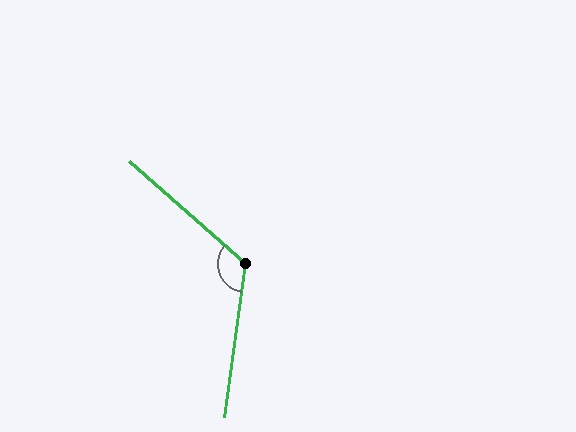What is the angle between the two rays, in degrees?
Approximately 124 degrees.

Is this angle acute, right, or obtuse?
It is obtuse.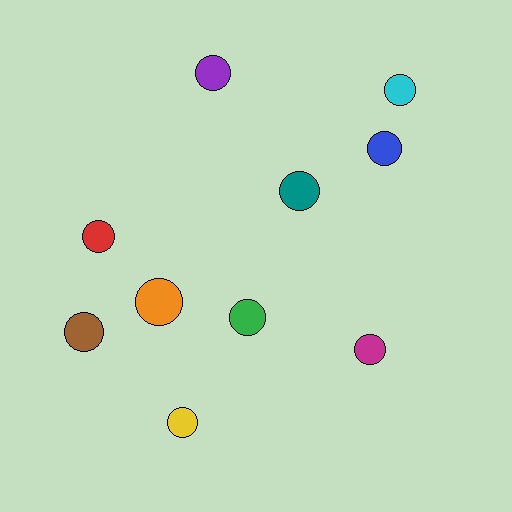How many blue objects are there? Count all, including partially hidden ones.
There is 1 blue object.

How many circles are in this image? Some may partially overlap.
There are 10 circles.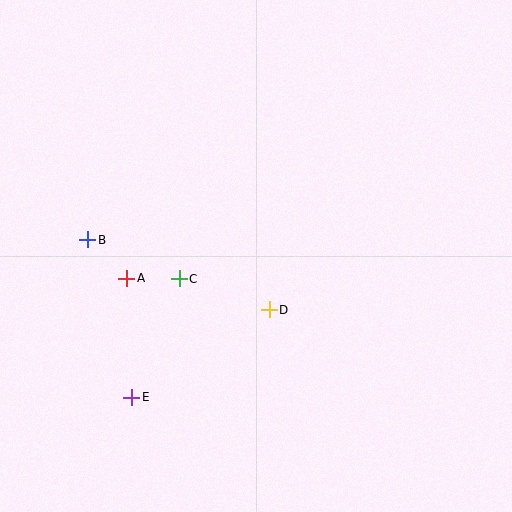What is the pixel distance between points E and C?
The distance between E and C is 128 pixels.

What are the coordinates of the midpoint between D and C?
The midpoint between D and C is at (224, 294).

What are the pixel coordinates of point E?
Point E is at (132, 397).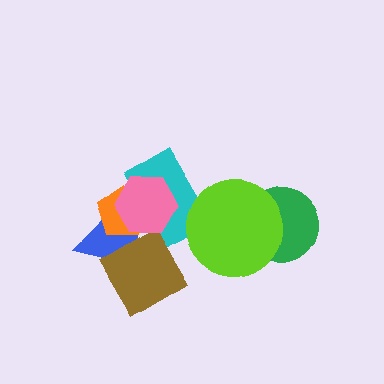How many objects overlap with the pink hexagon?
4 objects overlap with the pink hexagon.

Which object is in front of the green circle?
The lime circle is in front of the green circle.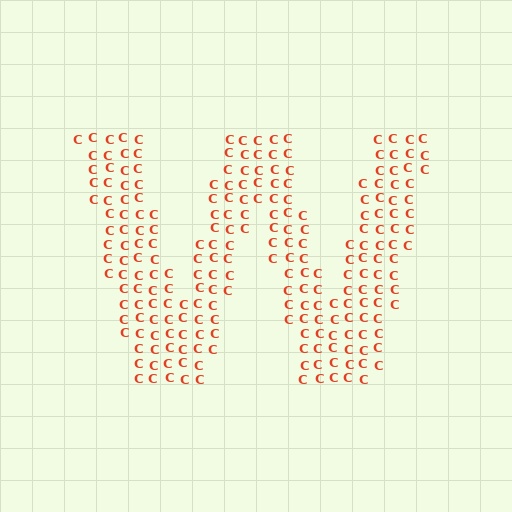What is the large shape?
The large shape is the letter W.